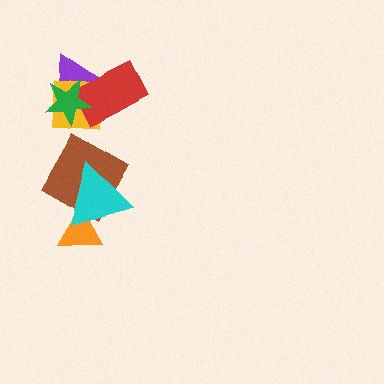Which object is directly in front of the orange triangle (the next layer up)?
The brown diamond is directly in front of the orange triangle.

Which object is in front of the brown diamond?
The cyan triangle is in front of the brown diamond.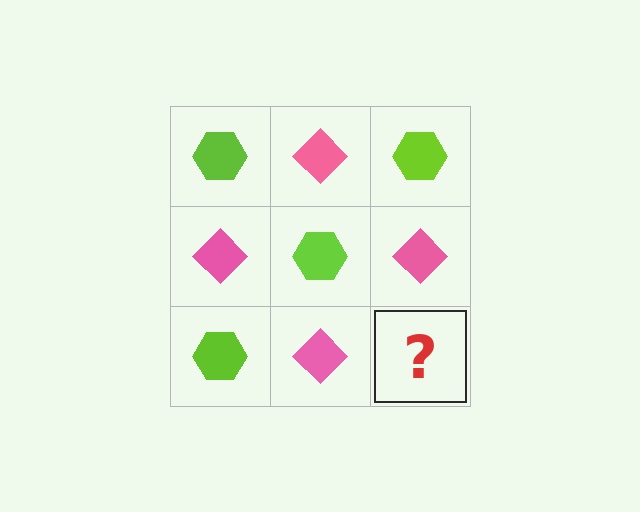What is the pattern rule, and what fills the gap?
The rule is that it alternates lime hexagon and pink diamond in a checkerboard pattern. The gap should be filled with a lime hexagon.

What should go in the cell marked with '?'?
The missing cell should contain a lime hexagon.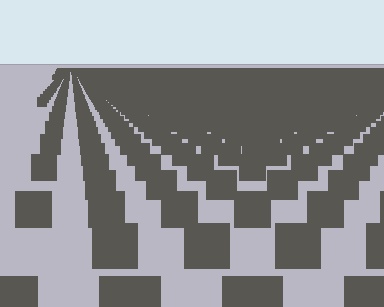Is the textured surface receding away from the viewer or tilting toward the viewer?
The surface is receding away from the viewer. Texture elements get smaller and denser toward the top.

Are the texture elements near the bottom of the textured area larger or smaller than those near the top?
Larger. Near the bottom, elements are closer to the viewer and appear at a bigger on-screen size.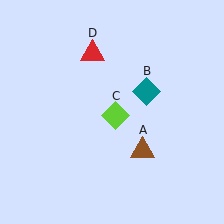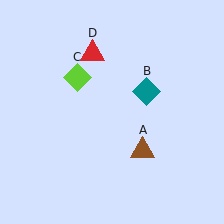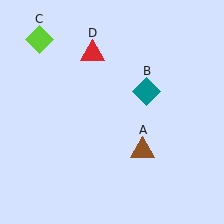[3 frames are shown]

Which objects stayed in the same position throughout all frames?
Brown triangle (object A) and teal diamond (object B) and red triangle (object D) remained stationary.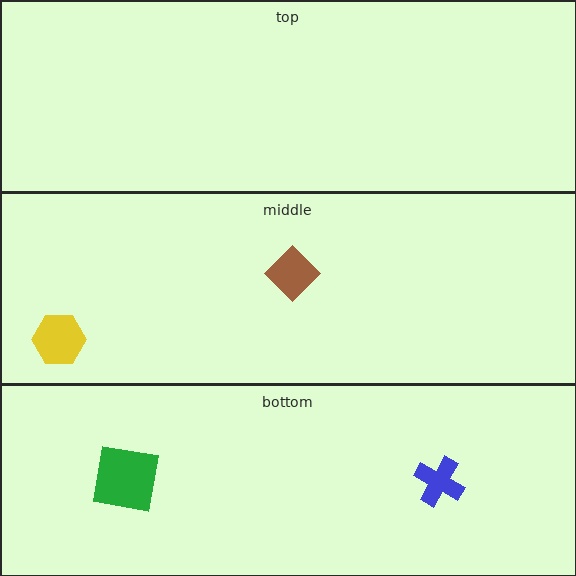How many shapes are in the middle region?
2.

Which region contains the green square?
The bottom region.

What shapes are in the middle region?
The brown diamond, the yellow hexagon.